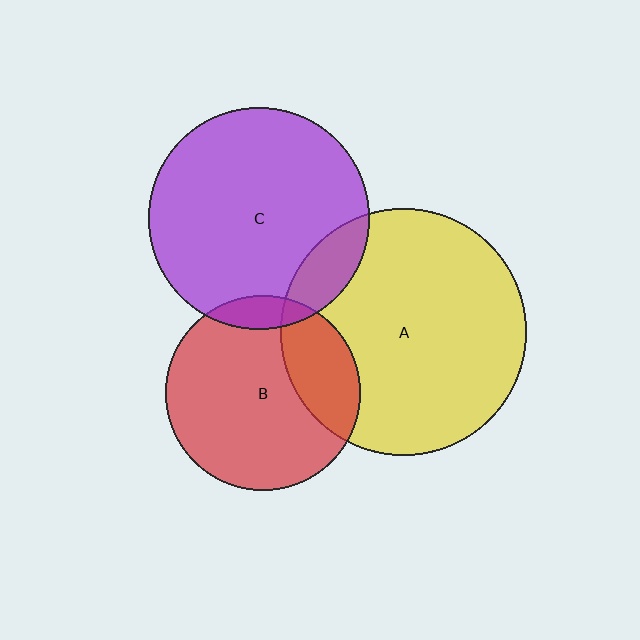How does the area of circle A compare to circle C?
Approximately 1.2 times.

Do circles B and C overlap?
Yes.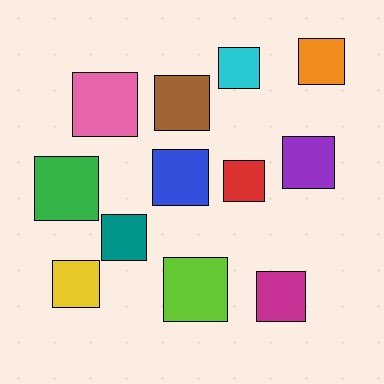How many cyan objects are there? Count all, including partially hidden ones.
There is 1 cyan object.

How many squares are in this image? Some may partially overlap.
There are 12 squares.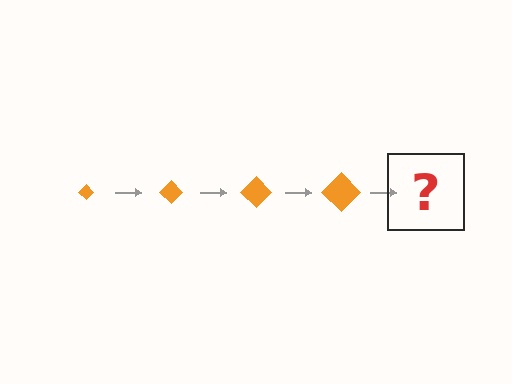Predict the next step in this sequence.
The next step is an orange diamond, larger than the previous one.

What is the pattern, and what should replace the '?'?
The pattern is that the diamond gets progressively larger each step. The '?' should be an orange diamond, larger than the previous one.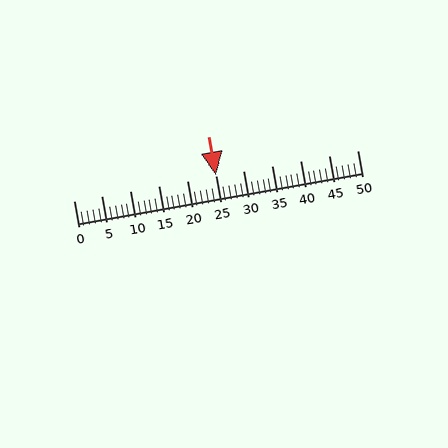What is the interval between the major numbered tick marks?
The major tick marks are spaced 5 units apart.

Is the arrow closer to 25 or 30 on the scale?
The arrow is closer to 25.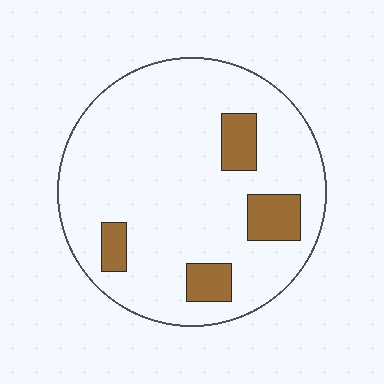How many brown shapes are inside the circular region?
4.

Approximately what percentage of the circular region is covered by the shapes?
Approximately 15%.